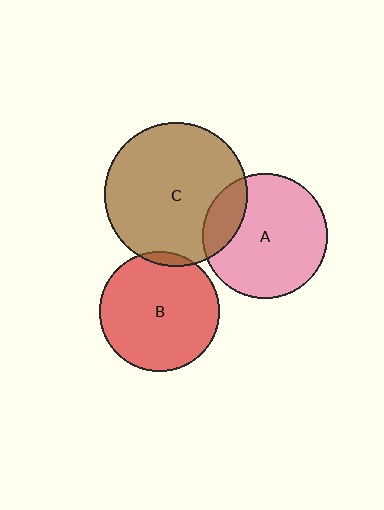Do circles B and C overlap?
Yes.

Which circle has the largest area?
Circle C (brown).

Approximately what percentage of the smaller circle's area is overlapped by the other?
Approximately 5%.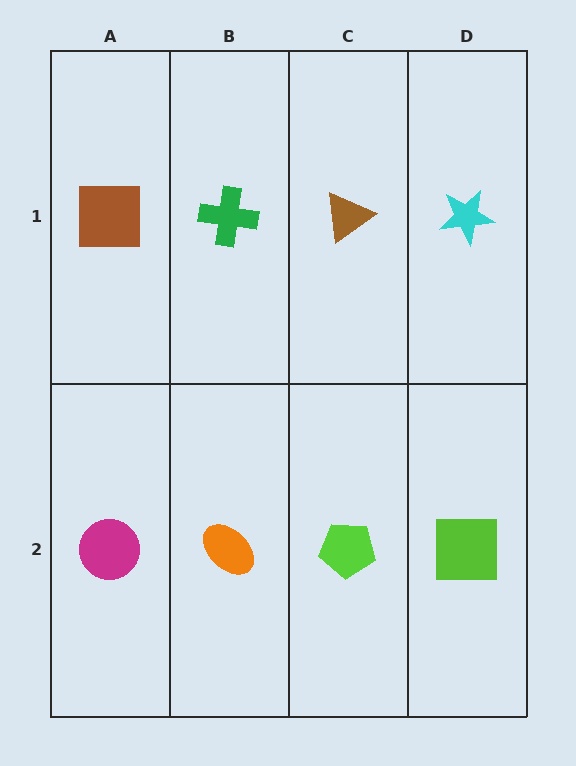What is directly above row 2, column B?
A green cross.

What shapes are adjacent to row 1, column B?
An orange ellipse (row 2, column B), a brown square (row 1, column A), a brown triangle (row 1, column C).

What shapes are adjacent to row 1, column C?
A lime pentagon (row 2, column C), a green cross (row 1, column B), a cyan star (row 1, column D).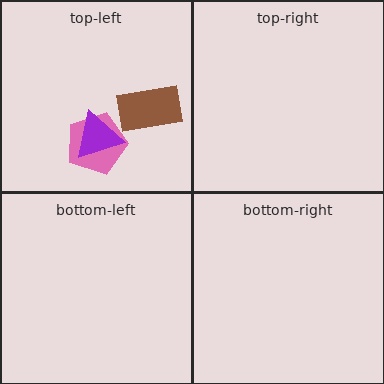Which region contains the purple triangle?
The top-left region.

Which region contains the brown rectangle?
The top-left region.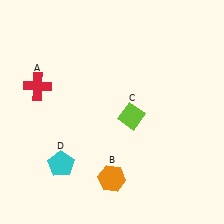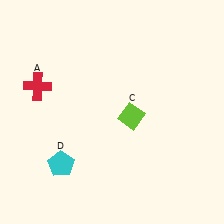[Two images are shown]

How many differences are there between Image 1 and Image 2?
There is 1 difference between the two images.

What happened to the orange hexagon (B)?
The orange hexagon (B) was removed in Image 2. It was in the bottom-left area of Image 1.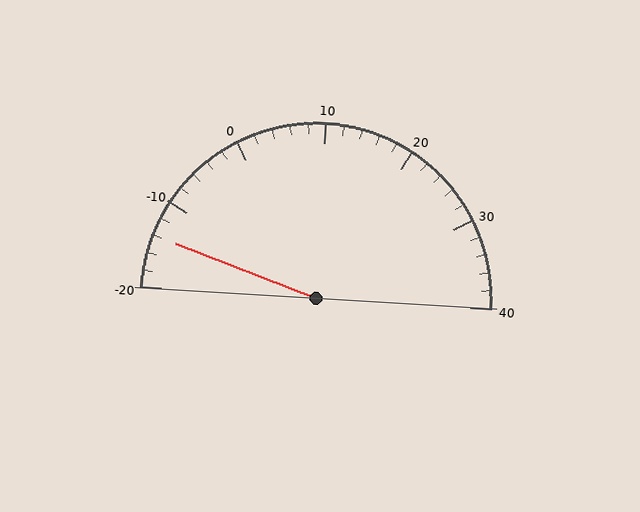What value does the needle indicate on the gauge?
The needle indicates approximately -14.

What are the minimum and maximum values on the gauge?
The gauge ranges from -20 to 40.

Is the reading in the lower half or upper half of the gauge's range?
The reading is in the lower half of the range (-20 to 40).